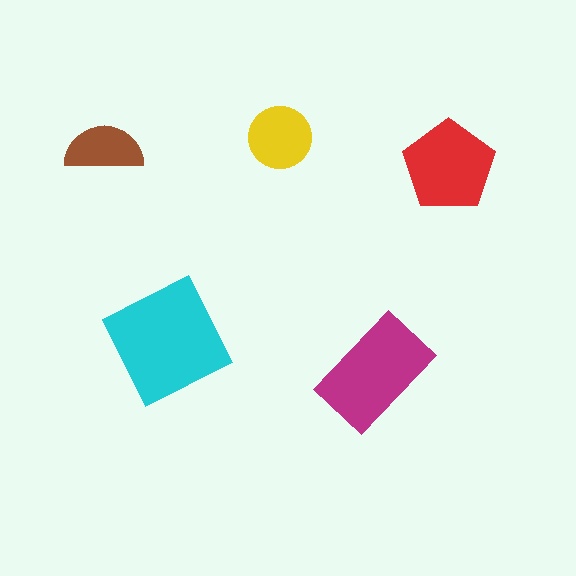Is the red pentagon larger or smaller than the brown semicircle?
Larger.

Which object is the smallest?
The brown semicircle.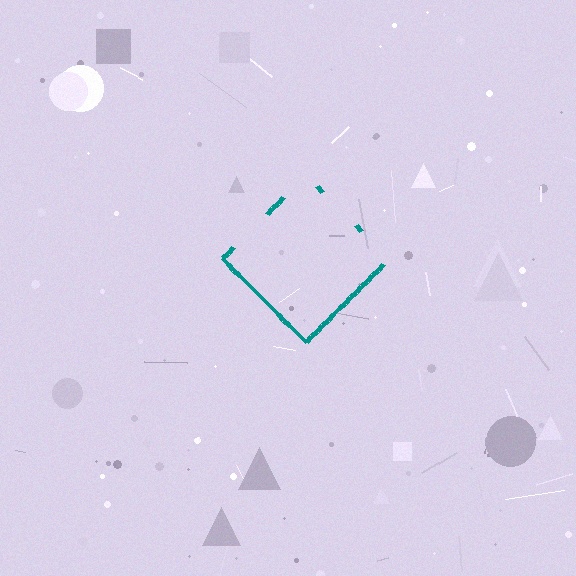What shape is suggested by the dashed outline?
The dashed outline suggests a diamond.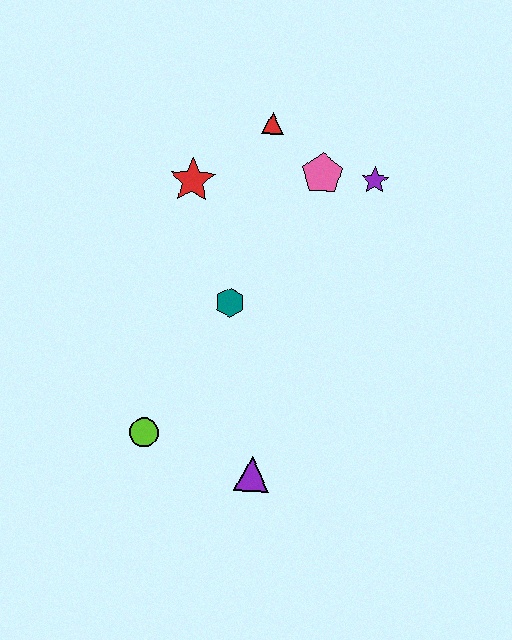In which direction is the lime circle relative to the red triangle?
The lime circle is below the red triangle.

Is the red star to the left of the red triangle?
Yes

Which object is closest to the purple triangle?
The lime circle is closest to the purple triangle.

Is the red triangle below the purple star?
No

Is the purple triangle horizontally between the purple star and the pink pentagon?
No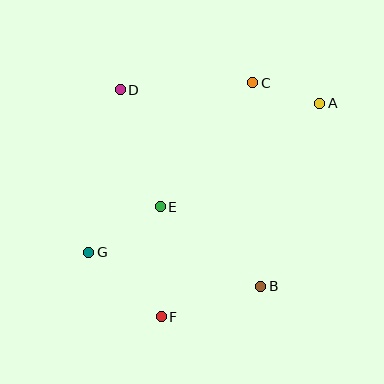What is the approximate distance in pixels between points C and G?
The distance between C and G is approximately 235 pixels.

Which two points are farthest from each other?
Points A and G are farthest from each other.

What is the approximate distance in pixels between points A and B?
The distance between A and B is approximately 192 pixels.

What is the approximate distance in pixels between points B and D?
The distance between B and D is approximately 242 pixels.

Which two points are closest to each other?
Points A and C are closest to each other.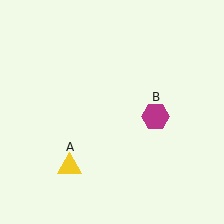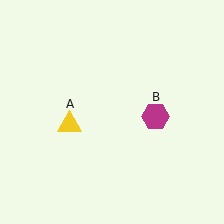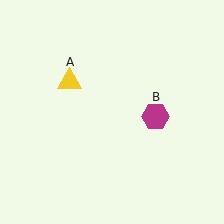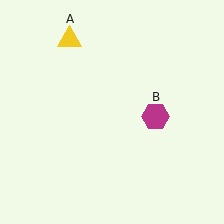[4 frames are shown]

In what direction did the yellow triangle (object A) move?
The yellow triangle (object A) moved up.